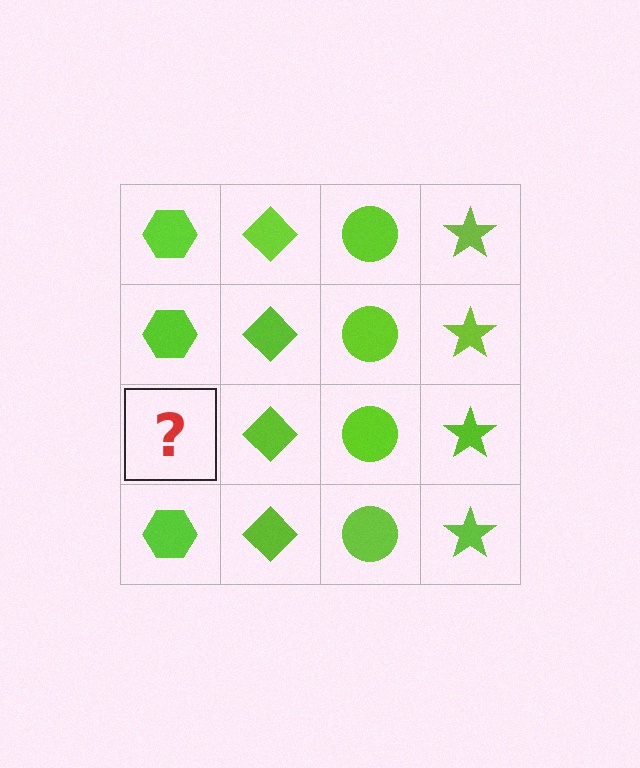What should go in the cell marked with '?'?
The missing cell should contain a lime hexagon.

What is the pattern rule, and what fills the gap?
The rule is that each column has a consistent shape. The gap should be filled with a lime hexagon.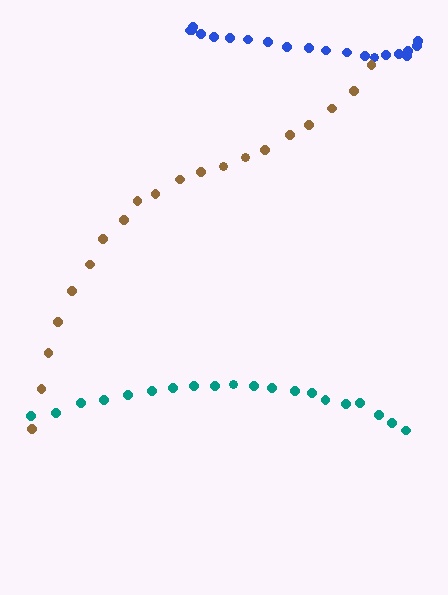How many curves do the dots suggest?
There are 3 distinct paths.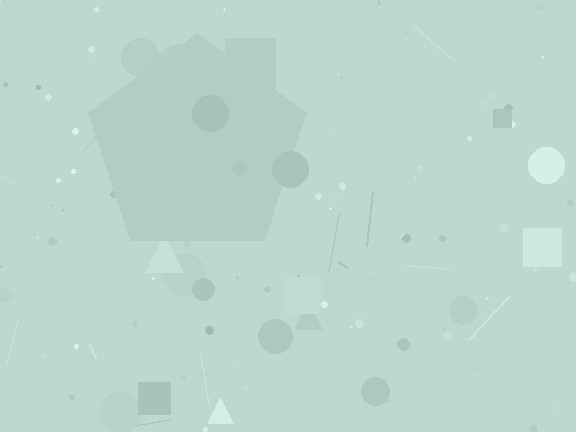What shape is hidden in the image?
A pentagon is hidden in the image.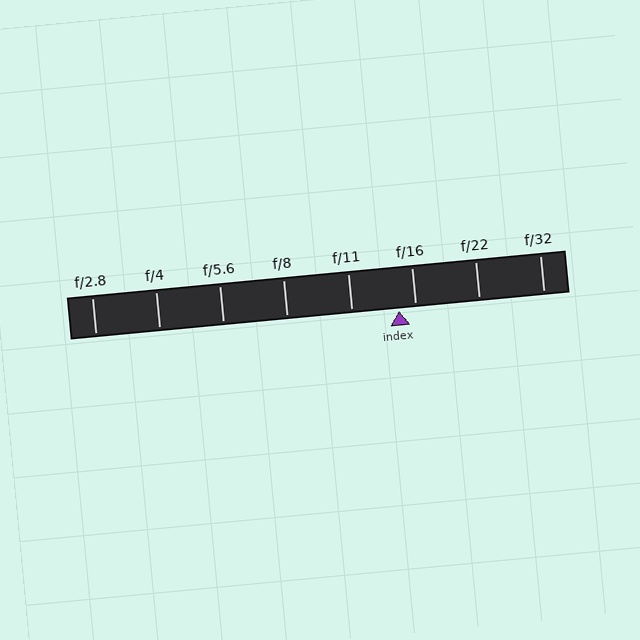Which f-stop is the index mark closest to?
The index mark is closest to f/16.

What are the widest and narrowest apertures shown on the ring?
The widest aperture shown is f/2.8 and the narrowest is f/32.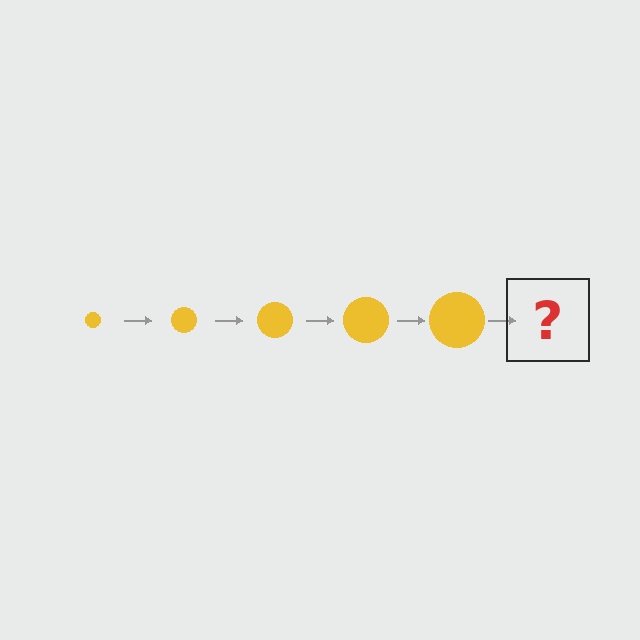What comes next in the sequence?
The next element should be a yellow circle, larger than the previous one.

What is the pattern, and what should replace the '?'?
The pattern is that the circle gets progressively larger each step. The '?' should be a yellow circle, larger than the previous one.